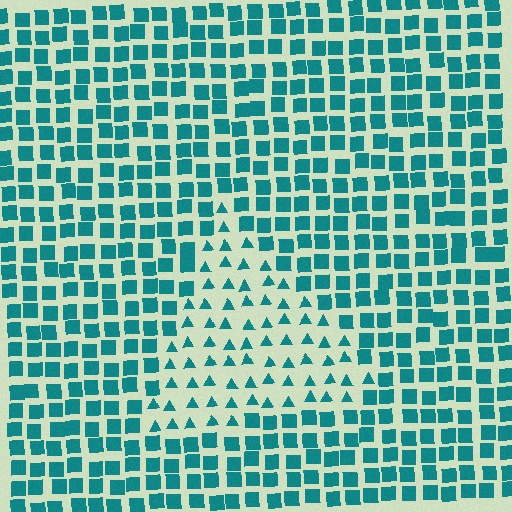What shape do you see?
I see a triangle.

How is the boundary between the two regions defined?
The boundary is defined by a change in element shape: triangles inside vs. squares outside. All elements share the same color and spacing.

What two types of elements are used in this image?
The image uses triangles inside the triangle region and squares outside it.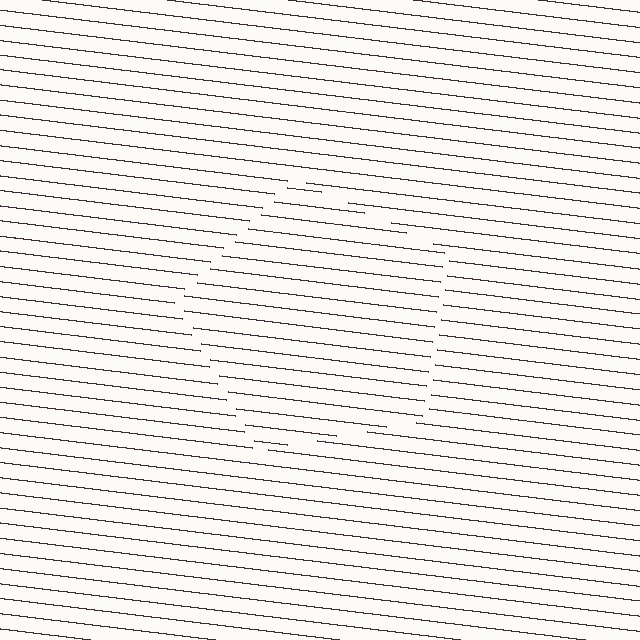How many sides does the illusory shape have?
5 sides — the line-ends trace a pentagon.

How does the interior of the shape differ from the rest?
The interior of the shape contains the same grating, shifted by half a period — the contour is defined by the phase discontinuity where line-ends from the inner and outer gratings abut.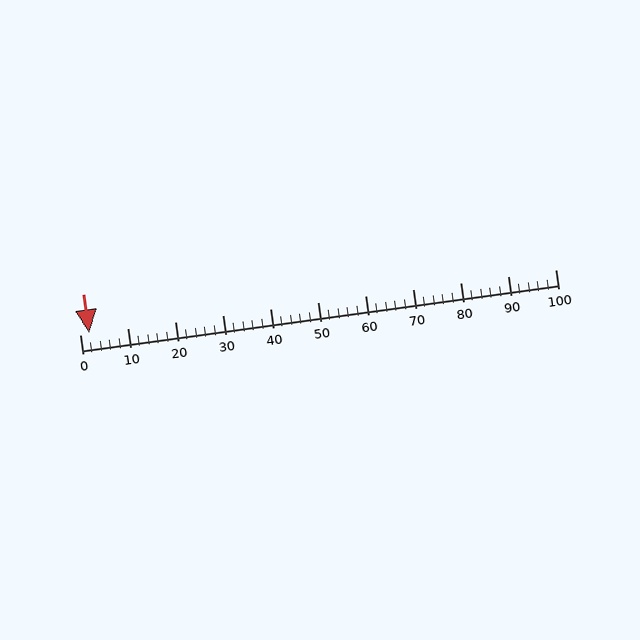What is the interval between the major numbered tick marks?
The major tick marks are spaced 10 units apart.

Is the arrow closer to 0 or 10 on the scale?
The arrow is closer to 0.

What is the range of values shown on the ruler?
The ruler shows values from 0 to 100.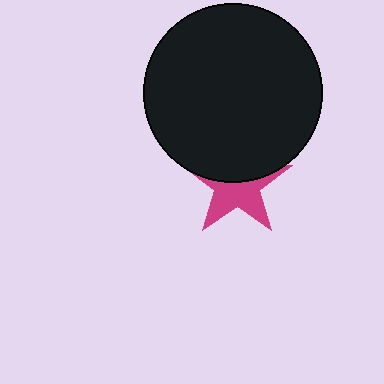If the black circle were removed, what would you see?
You would see the complete magenta star.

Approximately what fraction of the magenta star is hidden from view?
Roughly 46% of the magenta star is hidden behind the black circle.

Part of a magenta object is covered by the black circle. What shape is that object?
It is a star.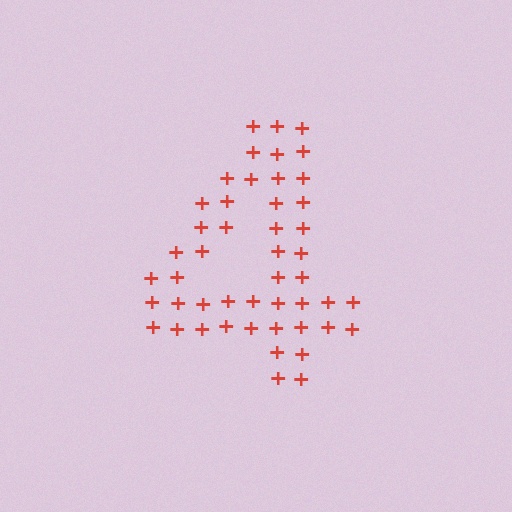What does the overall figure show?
The overall figure shows the digit 4.